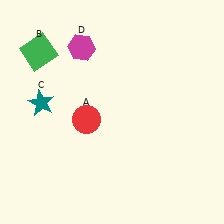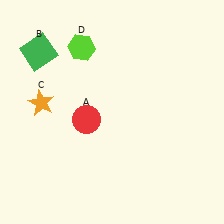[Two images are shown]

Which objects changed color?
C changed from teal to orange. D changed from magenta to lime.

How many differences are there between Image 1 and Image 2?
There are 2 differences between the two images.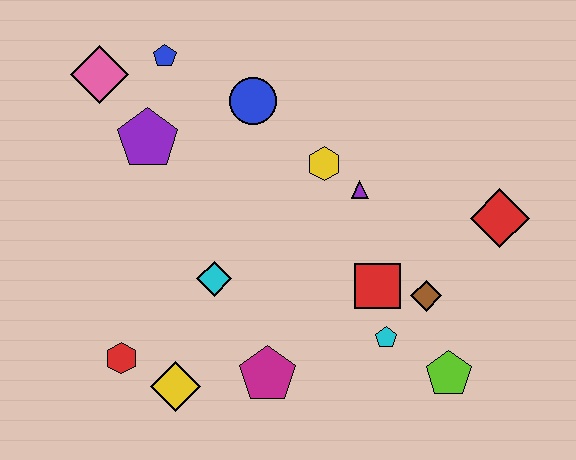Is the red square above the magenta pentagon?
Yes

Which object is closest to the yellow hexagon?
The purple triangle is closest to the yellow hexagon.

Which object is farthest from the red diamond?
The pink diamond is farthest from the red diamond.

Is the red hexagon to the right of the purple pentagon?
No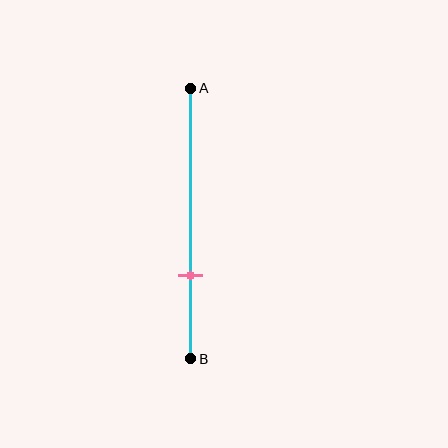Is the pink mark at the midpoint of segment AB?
No, the mark is at about 70% from A, not at the 50% midpoint.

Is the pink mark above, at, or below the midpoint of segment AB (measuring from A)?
The pink mark is below the midpoint of segment AB.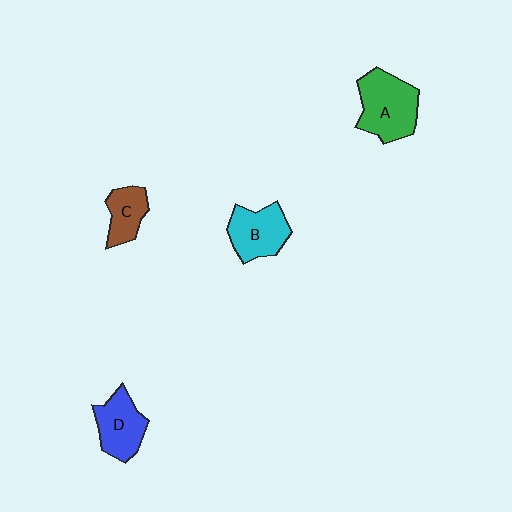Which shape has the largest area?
Shape A (green).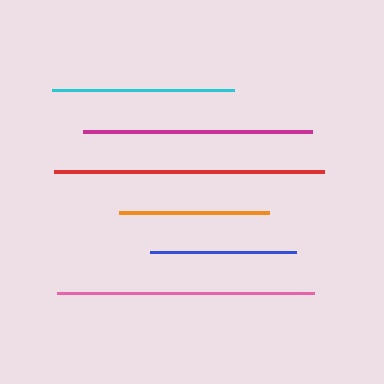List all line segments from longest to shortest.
From longest to shortest: red, pink, magenta, cyan, orange, blue.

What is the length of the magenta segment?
The magenta segment is approximately 229 pixels long.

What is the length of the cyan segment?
The cyan segment is approximately 182 pixels long.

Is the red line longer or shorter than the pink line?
The red line is longer than the pink line.